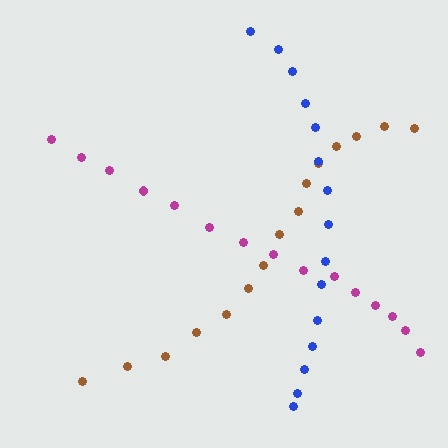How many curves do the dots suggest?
There are 3 distinct paths.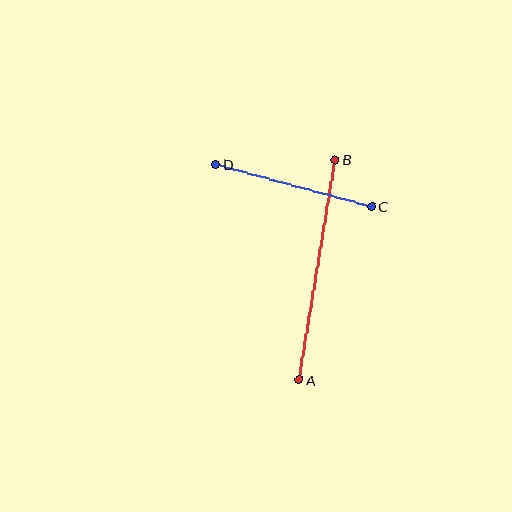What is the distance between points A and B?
The distance is approximately 223 pixels.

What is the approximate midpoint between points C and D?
The midpoint is at approximately (294, 185) pixels.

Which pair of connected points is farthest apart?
Points A and B are farthest apart.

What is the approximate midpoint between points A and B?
The midpoint is at approximately (317, 270) pixels.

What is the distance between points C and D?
The distance is approximately 161 pixels.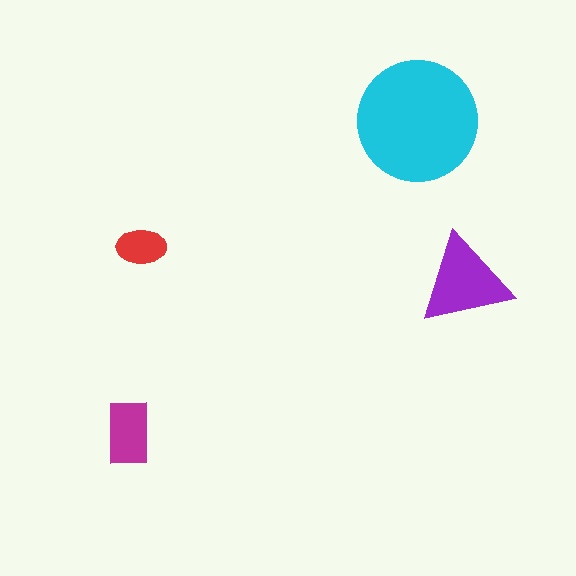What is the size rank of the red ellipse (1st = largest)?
4th.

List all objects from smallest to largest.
The red ellipse, the magenta rectangle, the purple triangle, the cyan circle.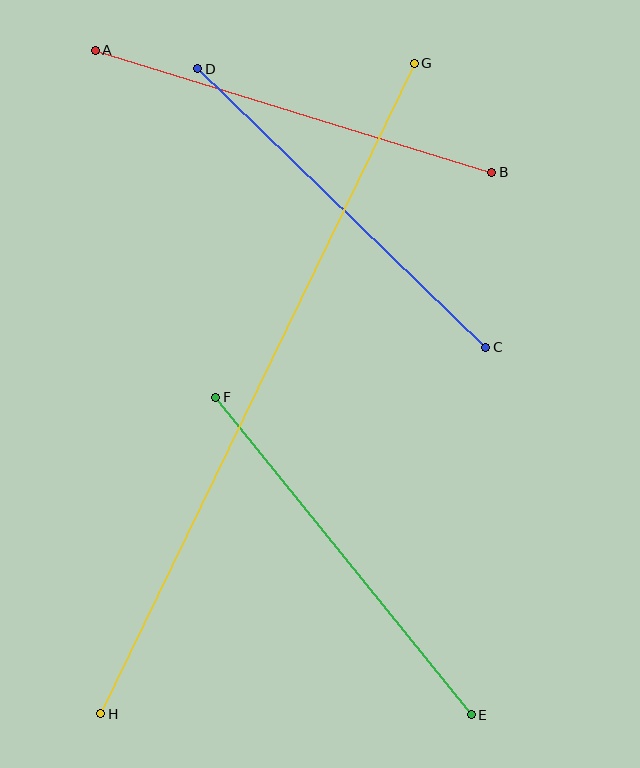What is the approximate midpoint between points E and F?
The midpoint is at approximately (343, 556) pixels.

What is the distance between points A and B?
The distance is approximately 415 pixels.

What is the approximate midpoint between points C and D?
The midpoint is at approximately (342, 208) pixels.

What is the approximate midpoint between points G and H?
The midpoint is at approximately (258, 389) pixels.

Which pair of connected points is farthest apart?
Points G and H are farthest apart.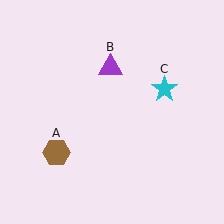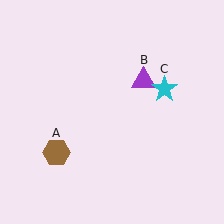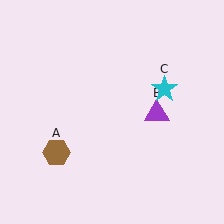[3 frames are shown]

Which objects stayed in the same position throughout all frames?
Brown hexagon (object A) and cyan star (object C) remained stationary.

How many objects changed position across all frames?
1 object changed position: purple triangle (object B).